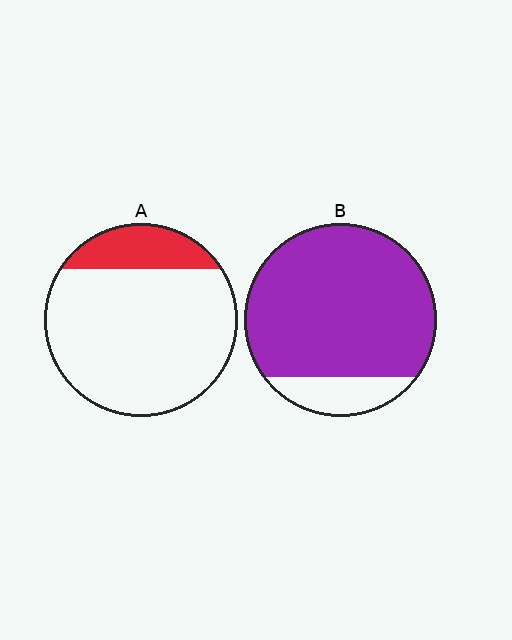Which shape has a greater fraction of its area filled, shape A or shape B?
Shape B.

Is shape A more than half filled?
No.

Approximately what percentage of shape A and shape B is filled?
A is approximately 20% and B is approximately 85%.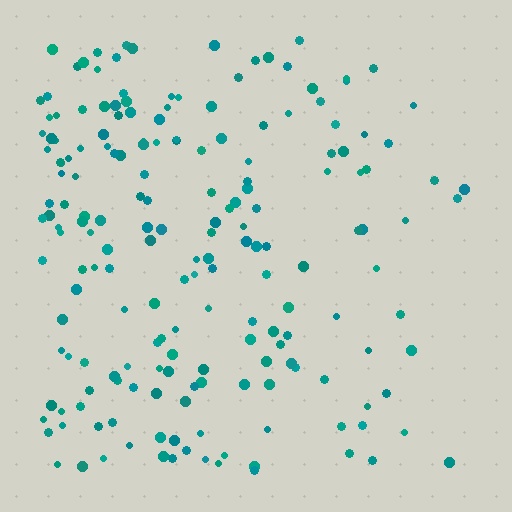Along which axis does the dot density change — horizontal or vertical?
Horizontal.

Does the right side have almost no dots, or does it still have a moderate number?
Still a moderate number, just noticeably fewer than the left.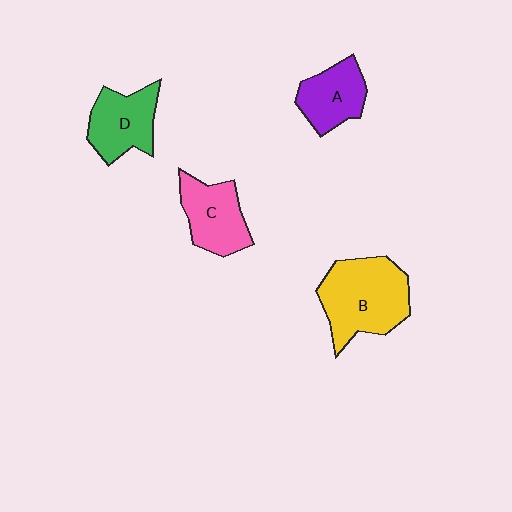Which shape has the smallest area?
Shape A (purple).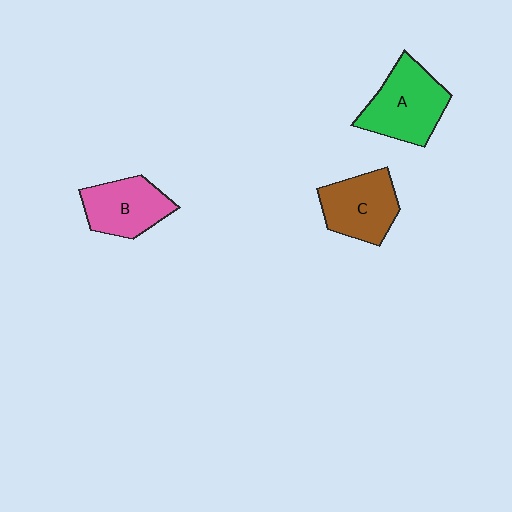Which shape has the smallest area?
Shape B (pink).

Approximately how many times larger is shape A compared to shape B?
Approximately 1.2 times.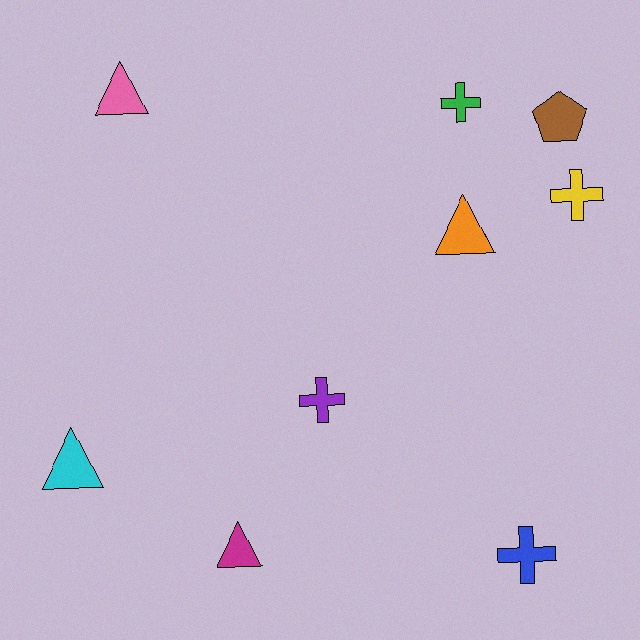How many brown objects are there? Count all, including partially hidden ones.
There is 1 brown object.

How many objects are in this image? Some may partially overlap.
There are 9 objects.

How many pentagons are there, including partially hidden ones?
There is 1 pentagon.